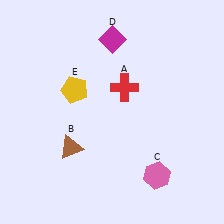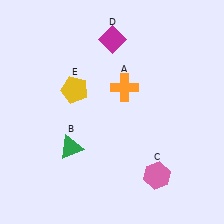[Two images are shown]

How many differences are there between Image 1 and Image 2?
There are 2 differences between the two images.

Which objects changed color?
A changed from red to orange. B changed from brown to green.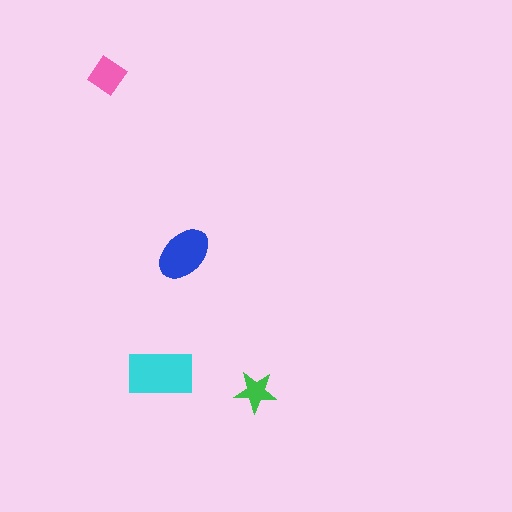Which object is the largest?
The cyan rectangle.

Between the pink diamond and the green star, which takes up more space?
The pink diamond.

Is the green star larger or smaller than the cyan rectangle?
Smaller.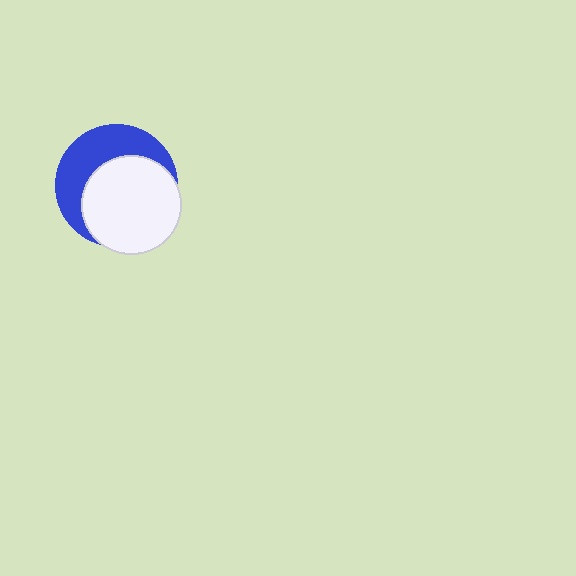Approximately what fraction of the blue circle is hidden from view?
Roughly 58% of the blue circle is hidden behind the white circle.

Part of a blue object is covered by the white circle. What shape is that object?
It is a circle.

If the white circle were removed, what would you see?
You would see the complete blue circle.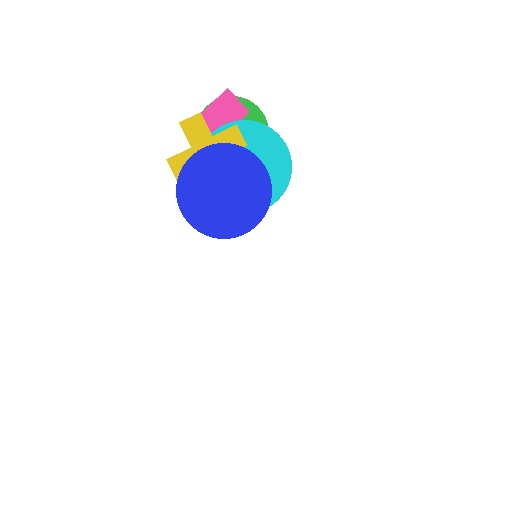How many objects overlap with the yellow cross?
4 objects overlap with the yellow cross.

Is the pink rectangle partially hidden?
Yes, it is partially covered by another shape.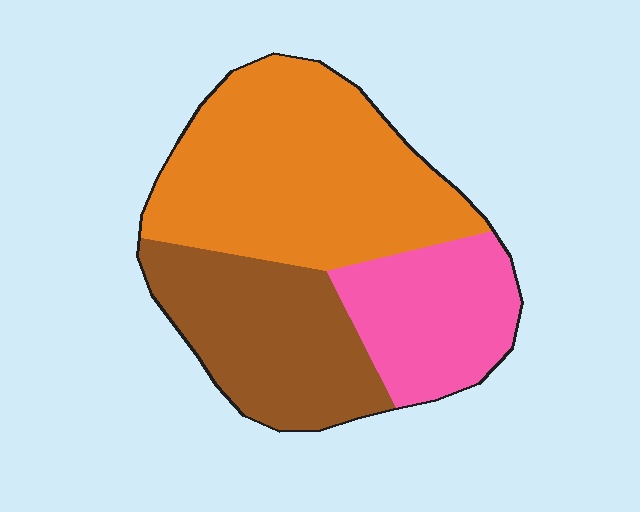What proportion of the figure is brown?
Brown covers roughly 30% of the figure.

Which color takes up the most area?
Orange, at roughly 45%.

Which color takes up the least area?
Pink, at roughly 25%.